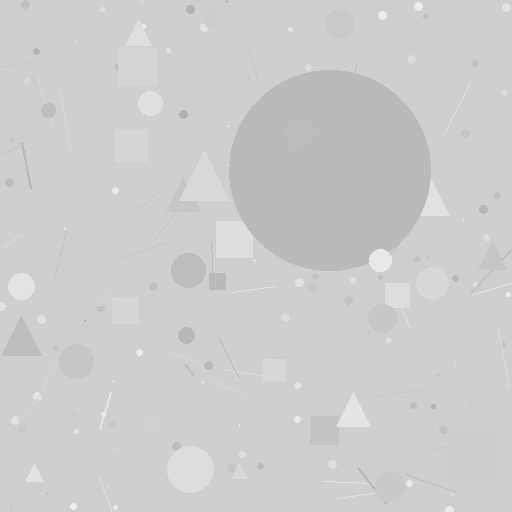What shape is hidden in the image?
A circle is hidden in the image.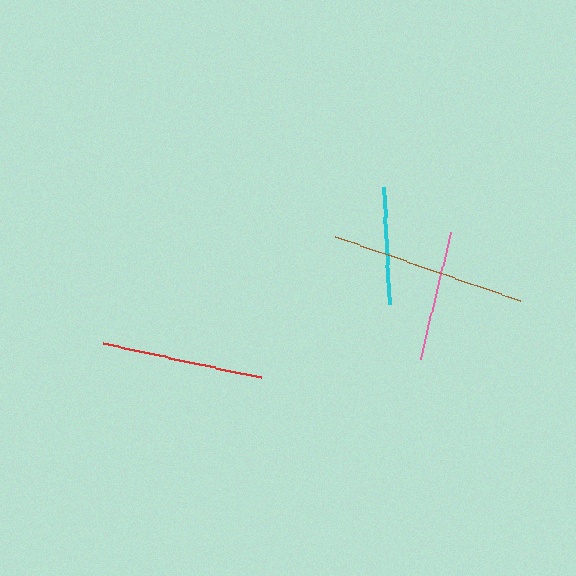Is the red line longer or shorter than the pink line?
The red line is longer than the pink line.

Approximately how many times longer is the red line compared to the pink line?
The red line is approximately 1.3 times the length of the pink line.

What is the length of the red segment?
The red segment is approximately 163 pixels long.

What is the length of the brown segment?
The brown segment is approximately 195 pixels long.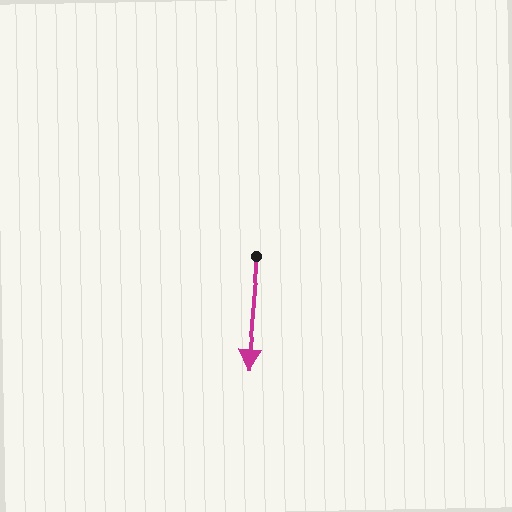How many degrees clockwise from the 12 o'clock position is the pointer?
Approximately 185 degrees.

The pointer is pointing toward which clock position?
Roughly 6 o'clock.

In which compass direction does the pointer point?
South.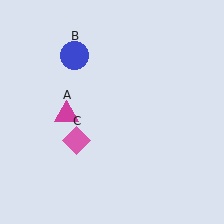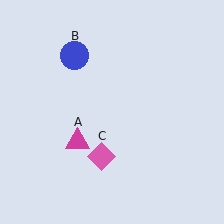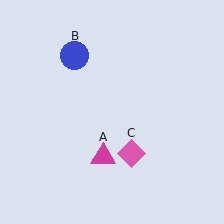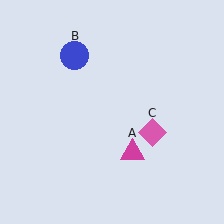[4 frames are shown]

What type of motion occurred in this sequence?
The magenta triangle (object A), pink diamond (object C) rotated counterclockwise around the center of the scene.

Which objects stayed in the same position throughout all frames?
Blue circle (object B) remained stationary.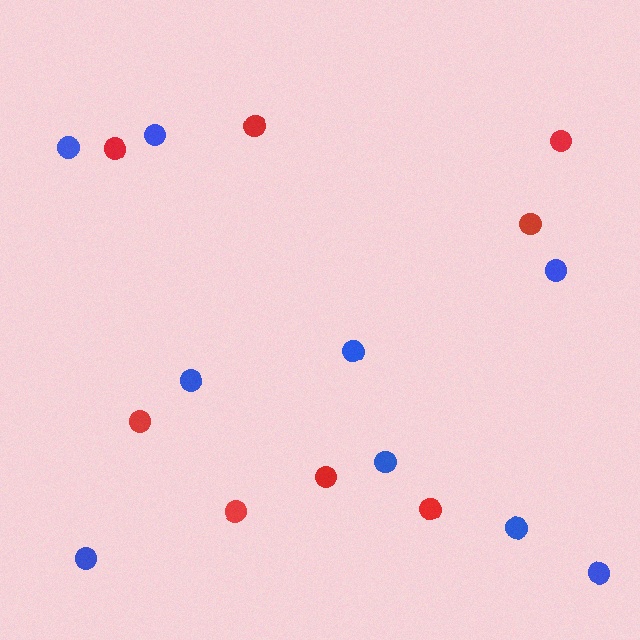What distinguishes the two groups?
There are 2 groups: one group of red circles (8) and one group of blue circles (9).